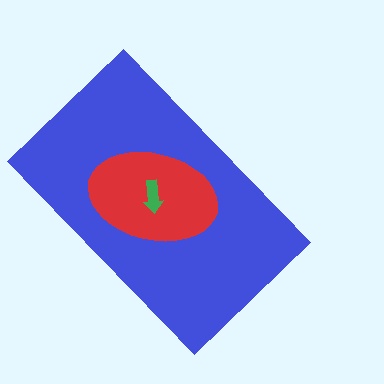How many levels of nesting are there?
3.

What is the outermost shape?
The blue rectangle.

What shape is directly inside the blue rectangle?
The red ellipse.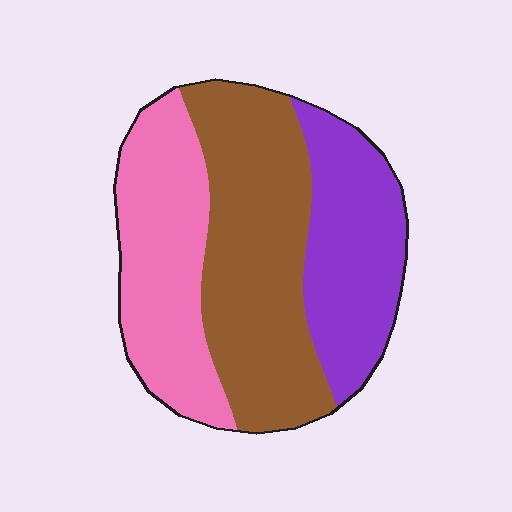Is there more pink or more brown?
Brown.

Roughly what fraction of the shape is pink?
Pink takes up about one third (1/3) of the shape.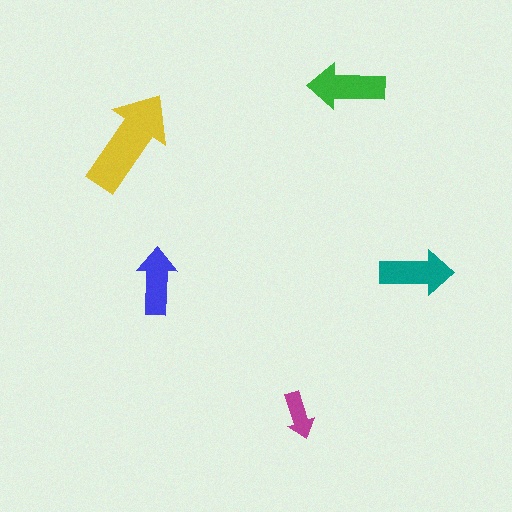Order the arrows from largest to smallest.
the yellow one, the green one, the teal one, the blue one, the magenta one.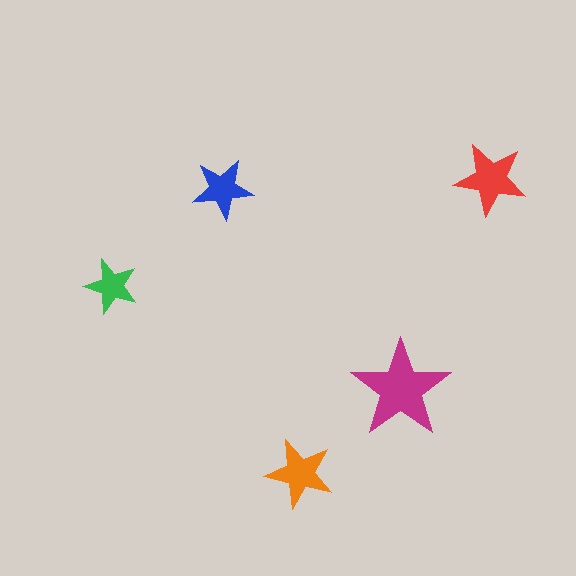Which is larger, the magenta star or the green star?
The magenta one.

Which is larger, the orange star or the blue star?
The orange one.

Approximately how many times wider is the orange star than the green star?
About 1.5 times wider.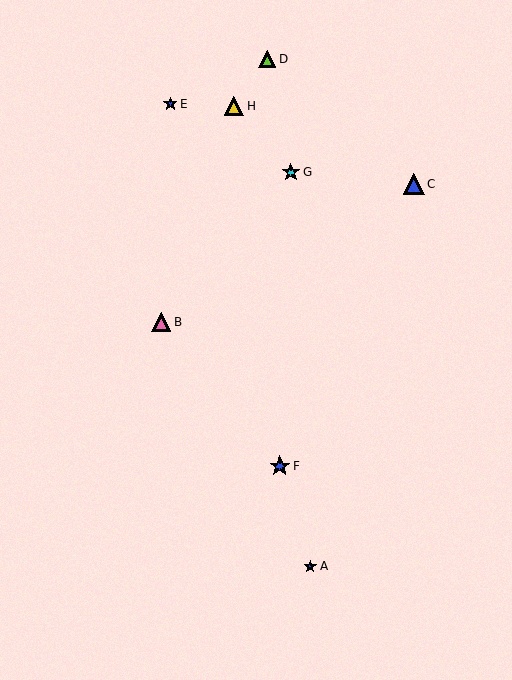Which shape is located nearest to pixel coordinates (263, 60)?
The lime triangle (labeled D) at (267, 59) is nearest to that location.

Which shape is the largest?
The blue triangle (labeled C) is the largest.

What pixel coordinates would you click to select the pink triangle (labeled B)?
Click at (161, 322) to select the pink triangle B.